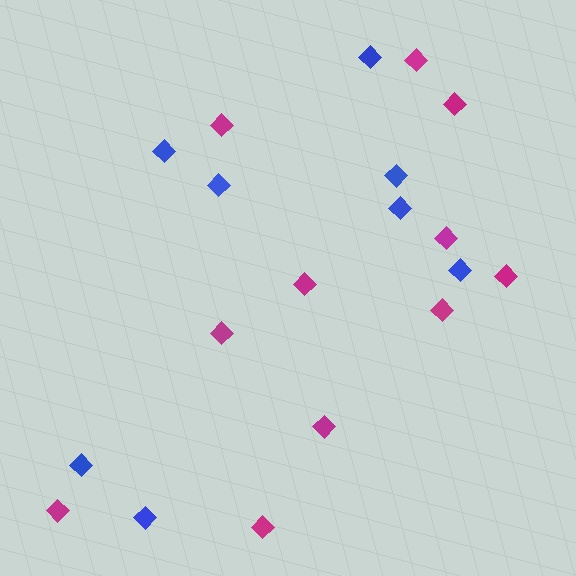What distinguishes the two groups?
There are 2 groups: one group of magenta diamonds (11) and one group of blue diamonds (8).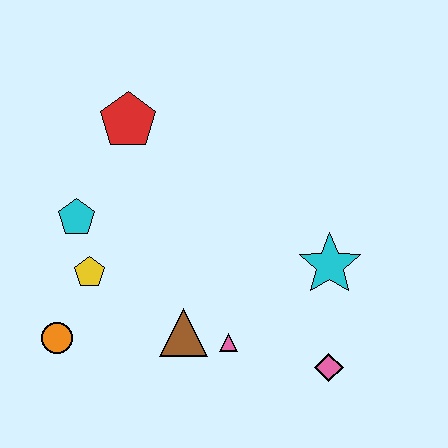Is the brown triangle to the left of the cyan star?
Yes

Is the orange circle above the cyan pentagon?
No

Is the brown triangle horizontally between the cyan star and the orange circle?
Yes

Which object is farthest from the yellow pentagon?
The pink diamond is farthest from the yellow pentagon.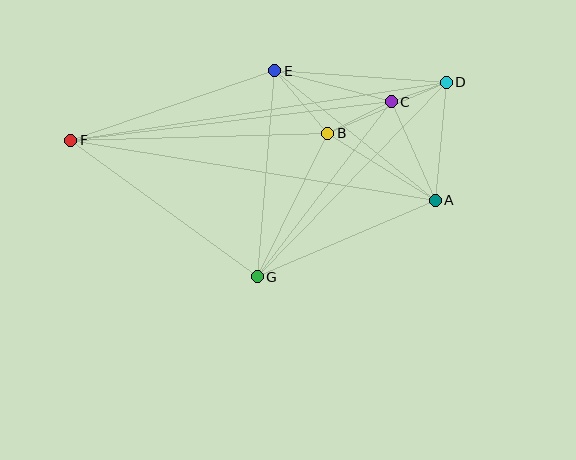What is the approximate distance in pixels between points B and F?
The distance between B and F is approximately 257 pixels.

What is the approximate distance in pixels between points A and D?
The distance between A and D is approximately 119 pixels.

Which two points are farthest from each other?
Points D and F are farthest from each other.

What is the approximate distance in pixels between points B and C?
The distance between B and C is approximately 71 pixels.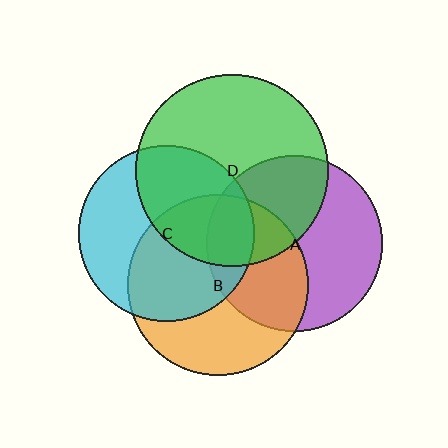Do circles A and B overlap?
Yes.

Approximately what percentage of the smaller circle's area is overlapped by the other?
Approximately 40%.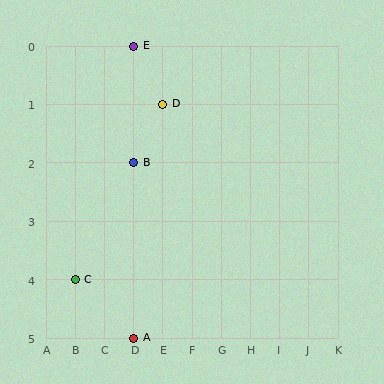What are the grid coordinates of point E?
Point E is at grid coordinates (D, 0).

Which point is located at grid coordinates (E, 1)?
Point D is at (E, 1).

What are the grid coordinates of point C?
Point C is at grid coordinates (B, 4).